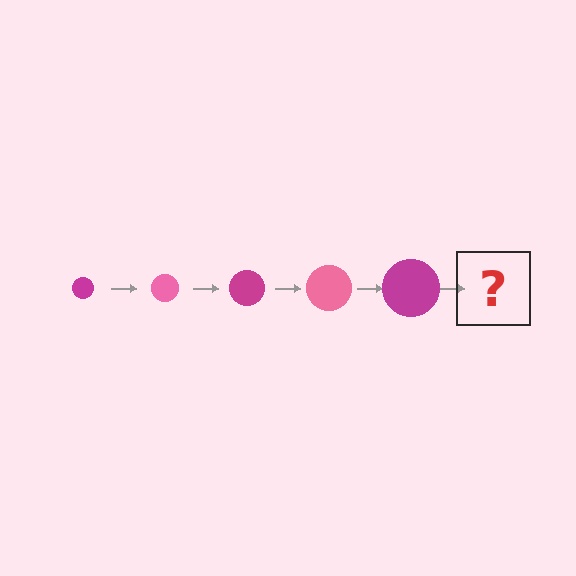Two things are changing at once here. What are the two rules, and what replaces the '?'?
The two rules are that the circle grows larger each step and the color cycles through magenta and pink. The '?' should be a pink circle, larger than the previous one.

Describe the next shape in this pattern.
It should be a pink circle, larger than the previous one.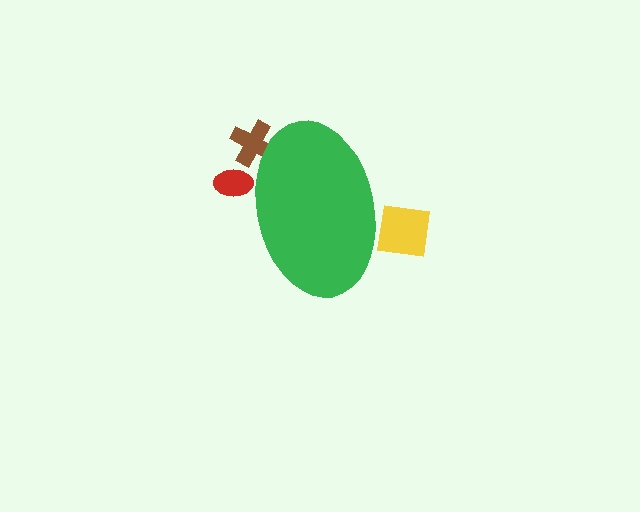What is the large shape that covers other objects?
A green ellipse.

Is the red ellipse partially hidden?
Yes, the red ellipse is partially hidden behind the green ellipse.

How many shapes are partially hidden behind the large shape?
3 shapes are partially hidden.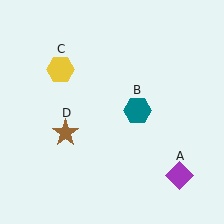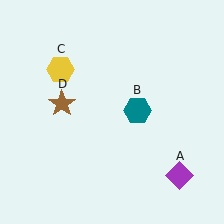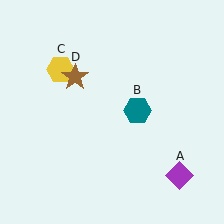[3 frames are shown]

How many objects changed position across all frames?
1 object changed position: brown star (object D).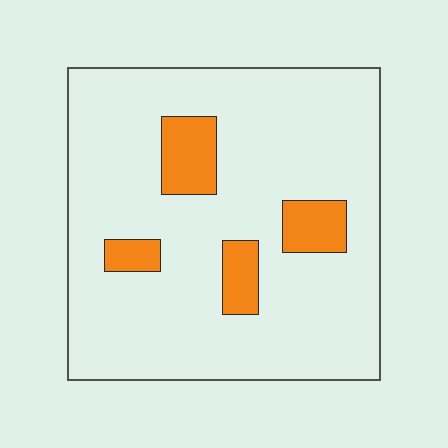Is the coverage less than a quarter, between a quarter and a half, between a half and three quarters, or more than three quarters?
Less than a quarter.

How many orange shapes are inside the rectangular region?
4.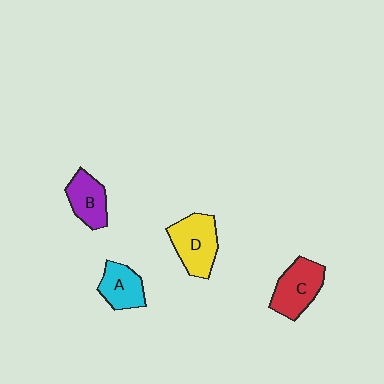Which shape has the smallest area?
Shape A (cyan).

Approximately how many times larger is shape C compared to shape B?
Approximately 1.3 times.